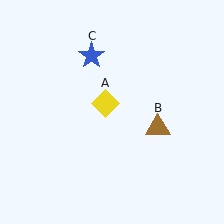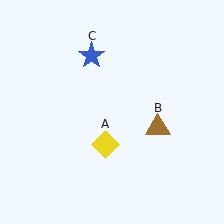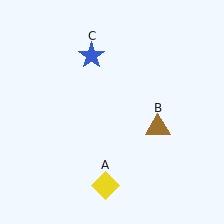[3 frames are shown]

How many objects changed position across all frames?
1 object changed position: yellow diamond (object A).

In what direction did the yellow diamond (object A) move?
The yellow diamond (object A) moved down.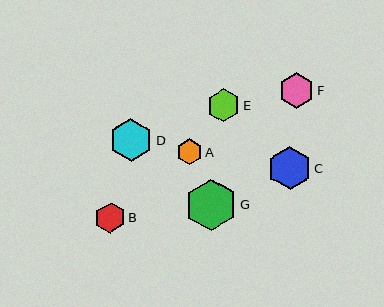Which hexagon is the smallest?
Hexagon A is the smallest with a size of approximately 26 pixels.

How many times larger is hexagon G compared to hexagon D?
Hexagon G is approximately 1.2 times the size of hexagon D.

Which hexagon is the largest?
Hexagon G is the largest with a size of approximately 52 pixels.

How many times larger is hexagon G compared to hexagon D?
Hexagon G is approximately 1.2 times the size of hexagon D.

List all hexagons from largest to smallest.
From largest to smallest: G, D, C, F, E, B, A.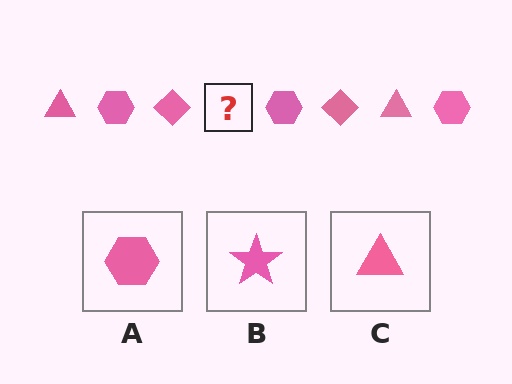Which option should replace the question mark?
Option C.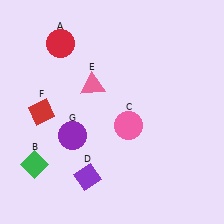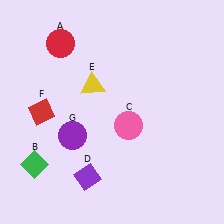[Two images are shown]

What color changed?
The triangle (E) changed from pink in Image 1 to yellow in Image 2.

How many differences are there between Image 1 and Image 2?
There is 1 difference between the two images.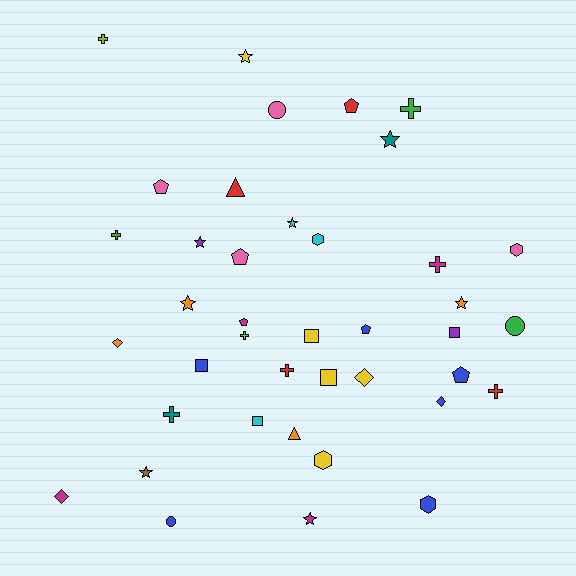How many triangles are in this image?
There are 2 triangles.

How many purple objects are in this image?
There are 2 purple objects.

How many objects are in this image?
There are 40 objects.